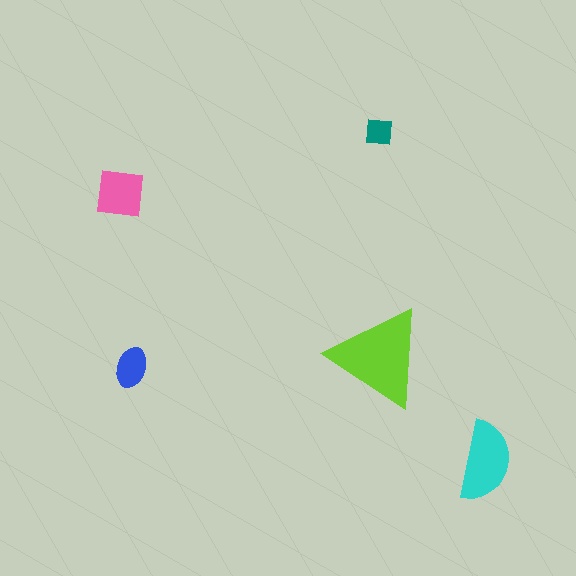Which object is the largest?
The lime triangle.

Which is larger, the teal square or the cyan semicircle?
The cyan semicircle.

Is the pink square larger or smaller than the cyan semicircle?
Smaller.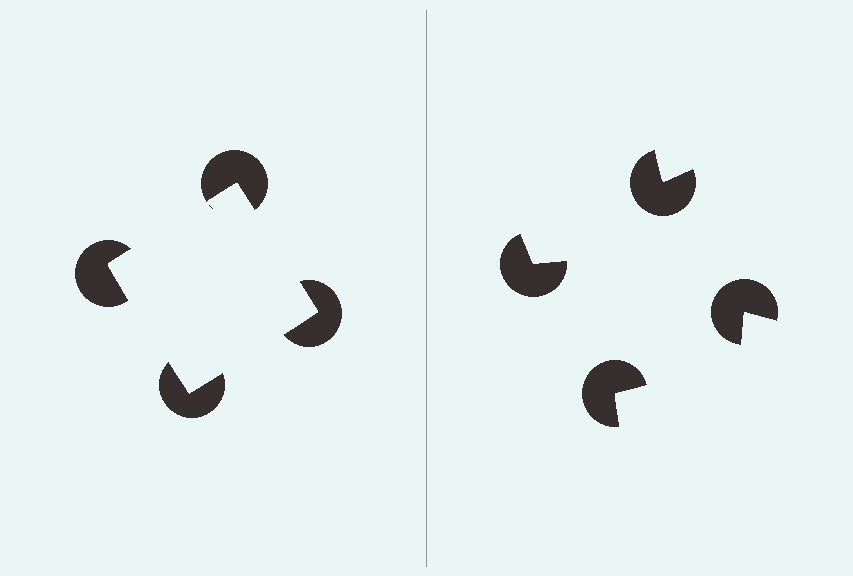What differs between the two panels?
The pac-man discs are positioned identically on both sides; only the wedge orientations differ. On the left they align to a square; on the right they are misaligned.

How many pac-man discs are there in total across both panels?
8 — 4 on each side.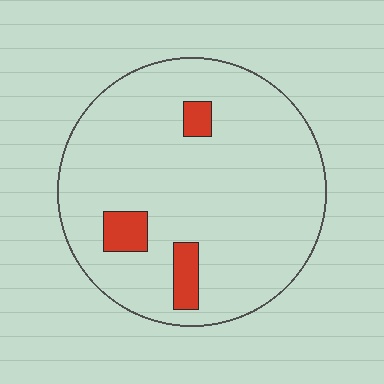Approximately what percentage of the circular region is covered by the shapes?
Approximately 10%.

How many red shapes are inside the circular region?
3.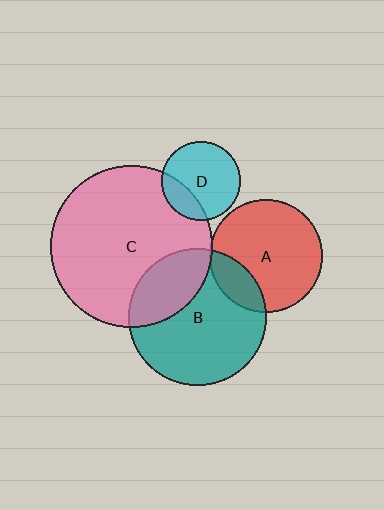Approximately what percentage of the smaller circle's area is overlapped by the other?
Approximately 5%.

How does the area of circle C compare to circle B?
Approximately 1.4 times.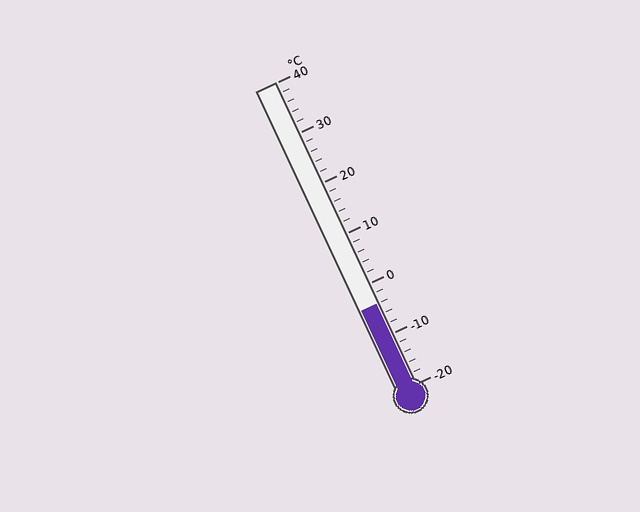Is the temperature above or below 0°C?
The temperature is below 0°C.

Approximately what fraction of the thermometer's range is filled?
The thermometer is filled to approximately 25% of its range.